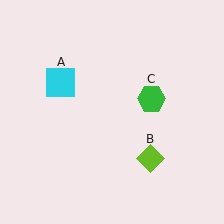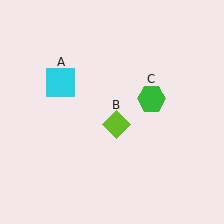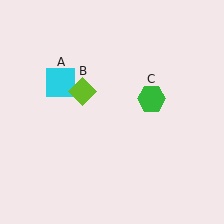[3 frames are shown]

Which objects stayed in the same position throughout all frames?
Cyan square (object A) and green hexagon (object C) remained stationary.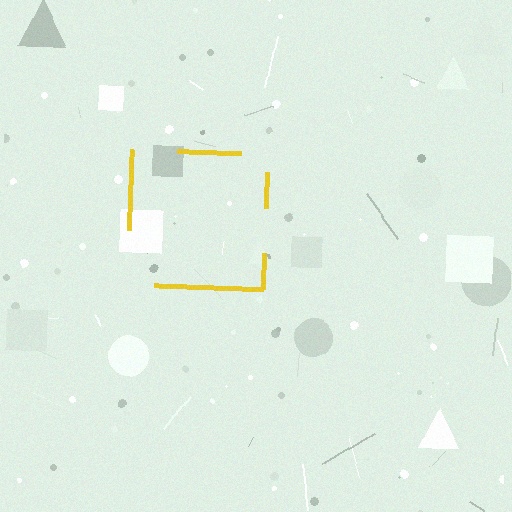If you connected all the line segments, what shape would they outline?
They would outline a square.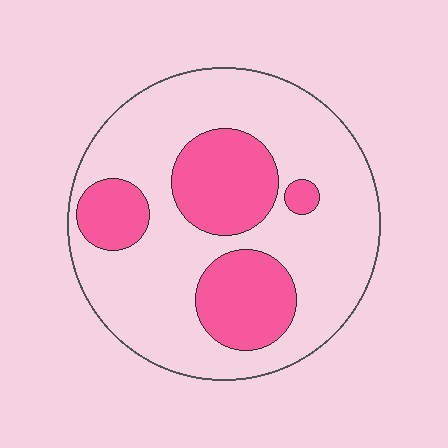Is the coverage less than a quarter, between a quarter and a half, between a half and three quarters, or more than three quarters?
Between a quarter and a half.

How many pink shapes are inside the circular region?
4.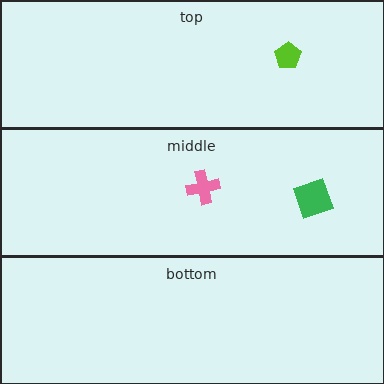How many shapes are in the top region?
1.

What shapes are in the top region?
The lime pentagon.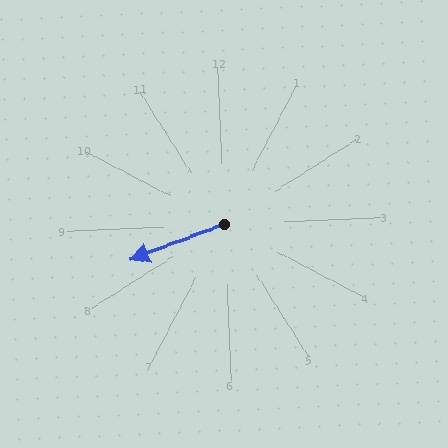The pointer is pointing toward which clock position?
Roughly 8 o'clock.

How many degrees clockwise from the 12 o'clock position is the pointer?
Approximately 252 degrees.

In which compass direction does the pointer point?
West.